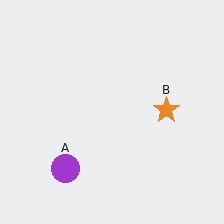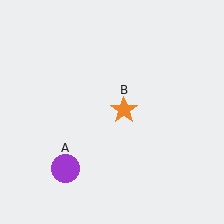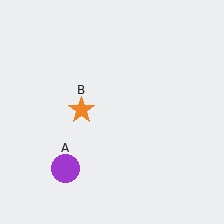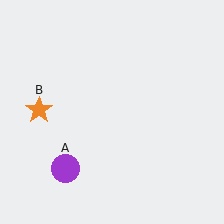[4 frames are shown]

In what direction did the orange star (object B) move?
The orange star (object B) moved left.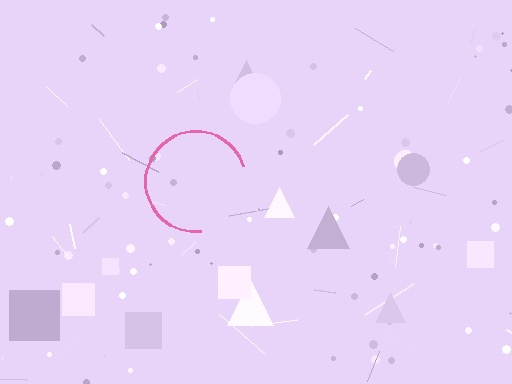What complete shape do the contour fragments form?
The contour fragments form a circle.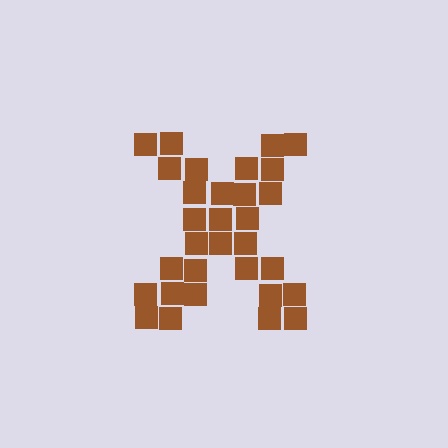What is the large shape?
The large shape is the letter X.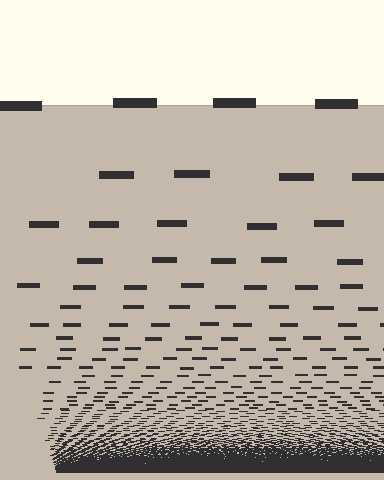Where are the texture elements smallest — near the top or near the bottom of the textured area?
Near the bottom.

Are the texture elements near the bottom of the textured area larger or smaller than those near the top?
Smaller. The gradient is inverted — elements near the bottom are smaller and denser.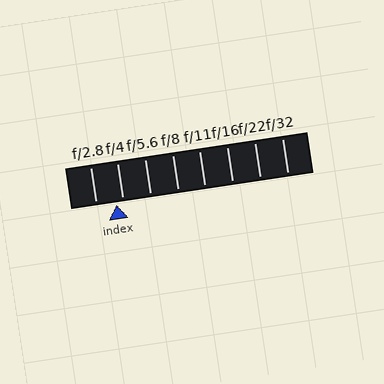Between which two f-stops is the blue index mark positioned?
The index mark is between f/2.8 and f/4.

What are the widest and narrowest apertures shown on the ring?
The widest aperture shown is f/2.8 and the narrowest is f/32.